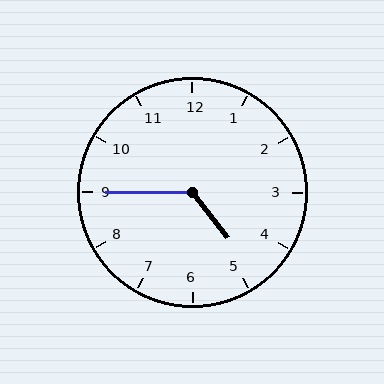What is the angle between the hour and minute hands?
Approximately 128 degrees.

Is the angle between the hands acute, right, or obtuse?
It is obtuse.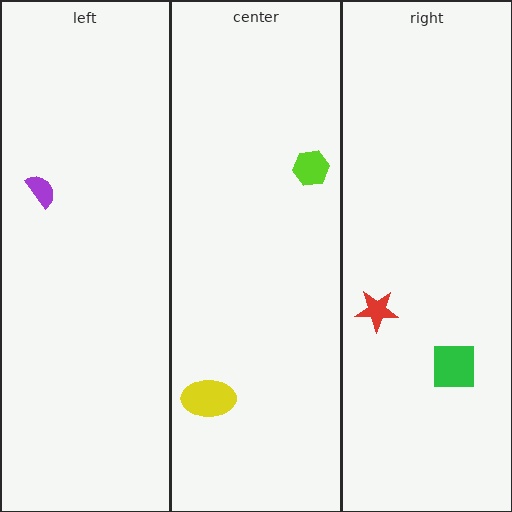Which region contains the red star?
The right region.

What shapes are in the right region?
The red star, the green square.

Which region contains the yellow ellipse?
The center region.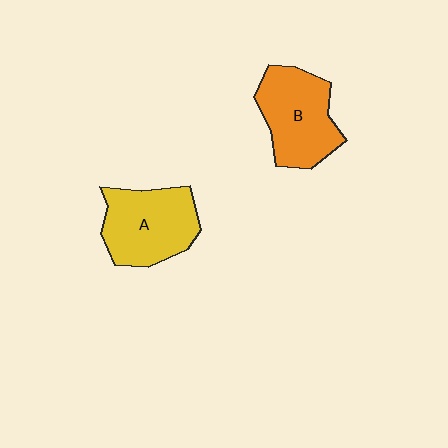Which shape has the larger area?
Shape A (yellow).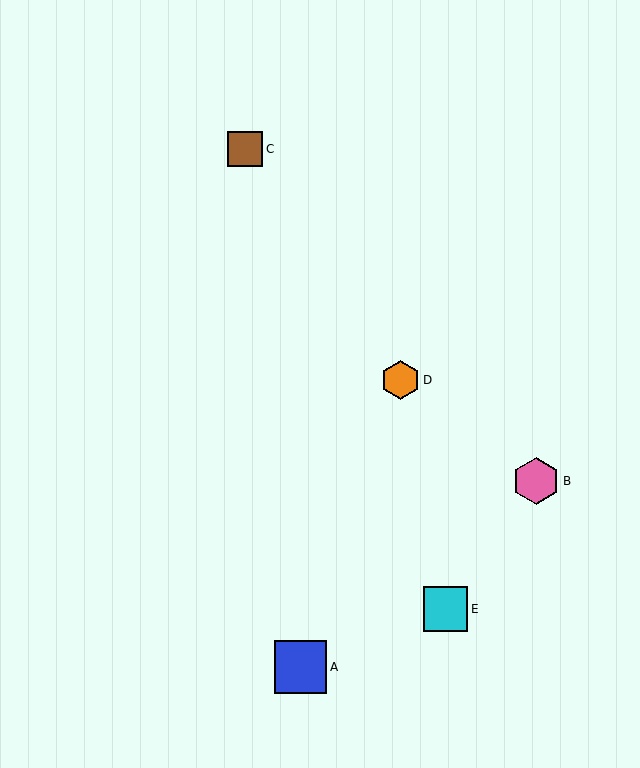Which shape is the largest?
The blue square (labeled A) is the largest.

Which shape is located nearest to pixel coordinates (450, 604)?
The cyan square (labeled E) at (445, 609) is nearest to that location.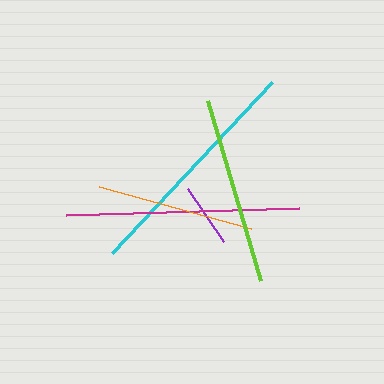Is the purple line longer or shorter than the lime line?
The lime line is longer than the purple line.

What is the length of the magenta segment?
The magenta segment is approximately 232 pixels long.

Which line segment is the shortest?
The purple line is the shortest at approximately 64 pixels.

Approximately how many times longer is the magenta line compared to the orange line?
The magenta line is approximately 1.5 times the length of the orange line.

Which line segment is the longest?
The cyan line is the longest at approximately 235 pixels.